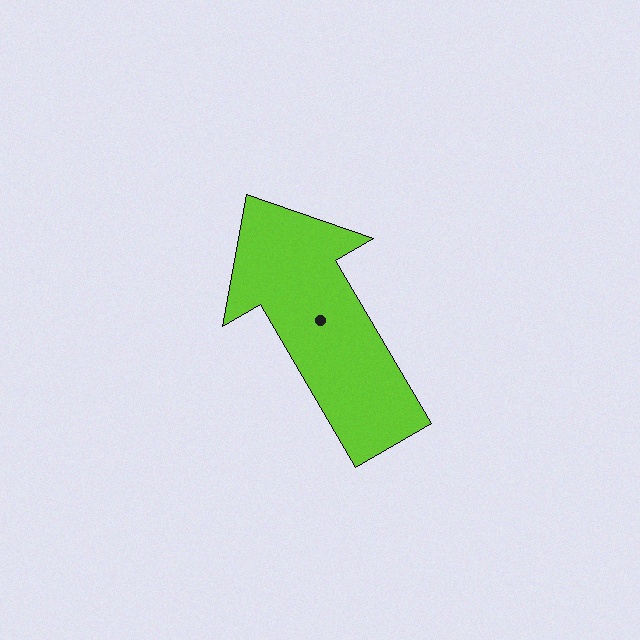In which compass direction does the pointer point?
Northwest.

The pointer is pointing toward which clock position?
Roughly 11 o'clock.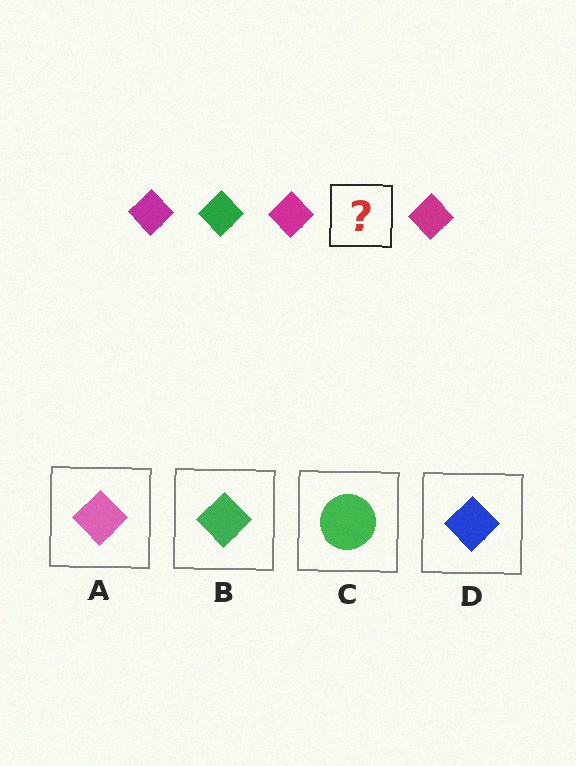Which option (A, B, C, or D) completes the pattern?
B.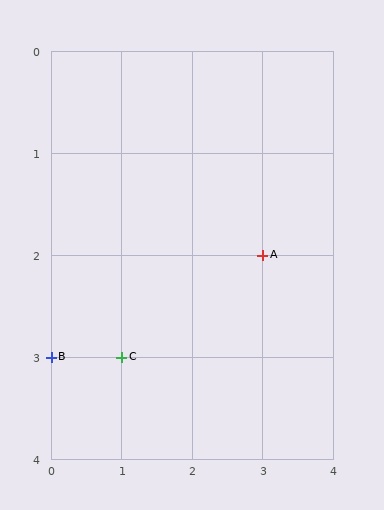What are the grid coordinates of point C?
Point C is at grid coordinates (1, 3).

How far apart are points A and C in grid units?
Points A and C are 2 columns and 1 row apart (about 2.2 grid units diagonally).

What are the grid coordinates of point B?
Point B is at grid coordinates (0, 3).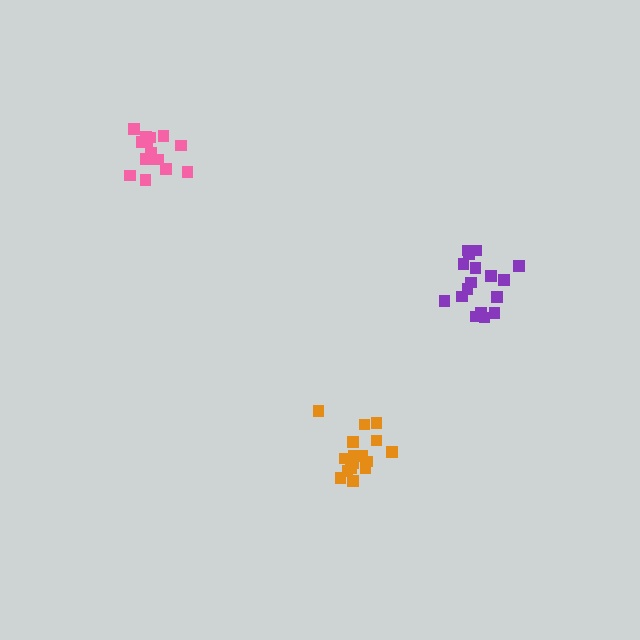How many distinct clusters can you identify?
There are 3 distinct clusters.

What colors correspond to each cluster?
The clusters are colored: pink, purple, orange.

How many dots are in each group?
Group 1: 14 dots, Group 2: 17 dots, Group 3: 17 dots (48 total).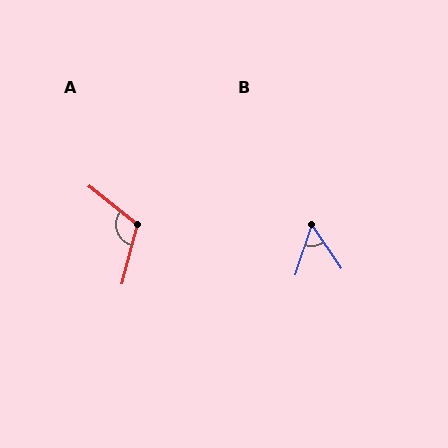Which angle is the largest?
A, at approximately 114 degrees.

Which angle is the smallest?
B, at approximately 52 degrees.